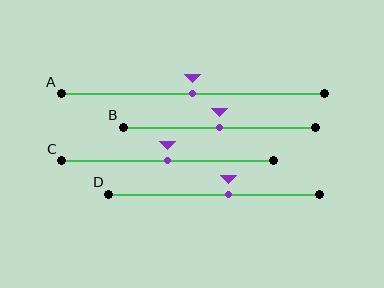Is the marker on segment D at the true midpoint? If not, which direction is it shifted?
No, the marker on segment D is shifted to the right by about 7% of the segment length.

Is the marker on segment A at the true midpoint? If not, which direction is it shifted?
Yes, the marker on segment A is at the true midpoint.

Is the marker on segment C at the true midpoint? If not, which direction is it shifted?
Yes, the marker on segment C is at the true midpoint.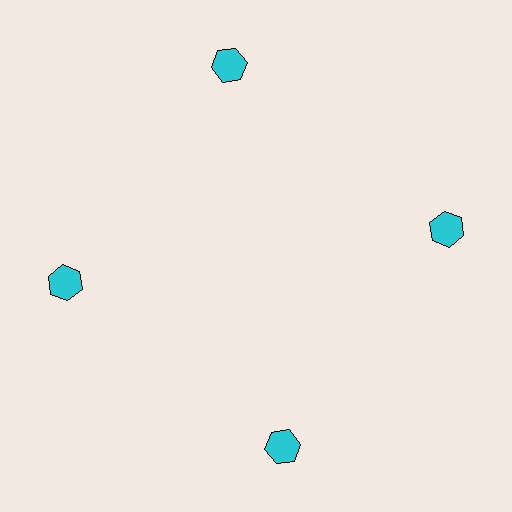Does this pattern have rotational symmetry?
Yes, this pattern has 4-fold rotational symmetry. It looks the same after rotating 90 degrees around the center.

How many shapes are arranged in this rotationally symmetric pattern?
There are 4 shapes, arranged in 4 groups of 1.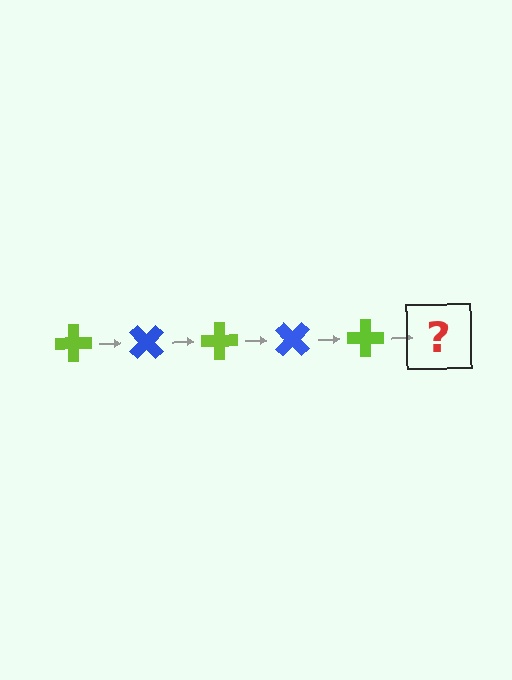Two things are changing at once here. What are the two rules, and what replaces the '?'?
The two rules are that it rotates 45 degrees each step and the color cycles through lime and blue. The '?' should be a blue cross, rotated 225 degrees from the start.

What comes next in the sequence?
The next element should be a blue cross, rotated 225 degrees from the start.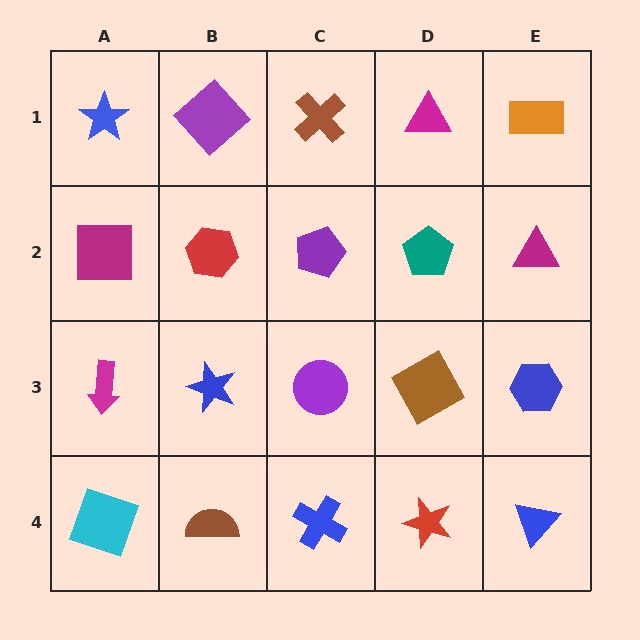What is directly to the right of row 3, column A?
A blue star.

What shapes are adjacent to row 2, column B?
A purple diamond (row 1, column B), a blue star (row 3, column B), a magenta square (row 2, column A), a purple pentagon (row 2, column C).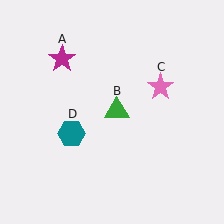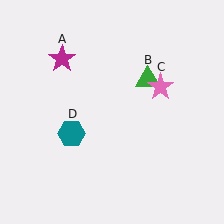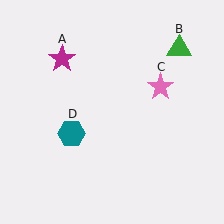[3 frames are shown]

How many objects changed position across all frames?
1 object changed position: green triangle (object B).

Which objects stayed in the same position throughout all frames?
Magenta star (object A) and pink star (object C) and teal hexagon (object D) remained stationary.